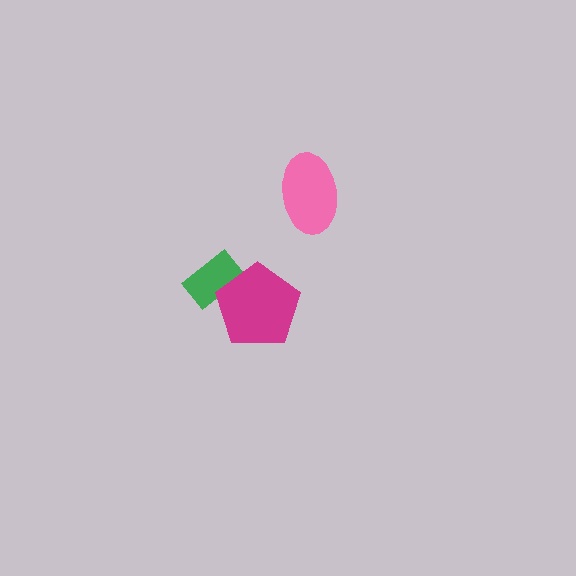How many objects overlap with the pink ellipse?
0 objects overlap with the pink ellipse.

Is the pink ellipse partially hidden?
No, no other shape covers it.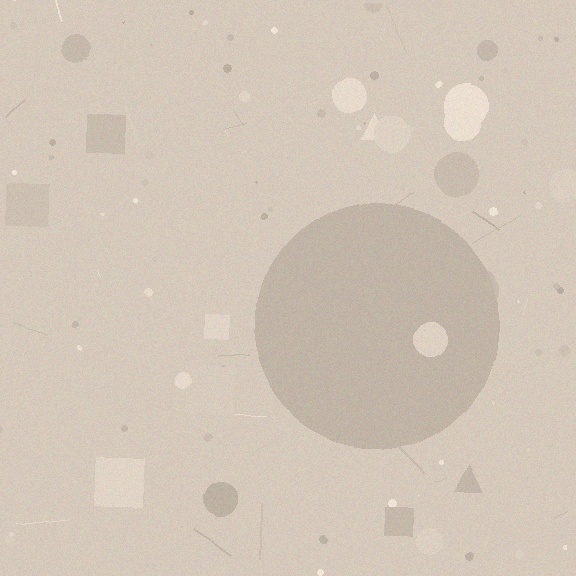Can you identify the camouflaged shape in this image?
The camouflaged shape is a circle.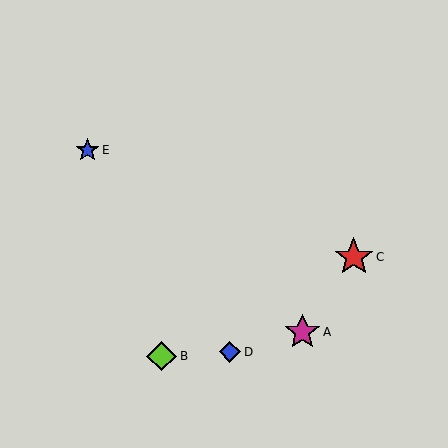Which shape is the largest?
The red star (labeled C) is the largest.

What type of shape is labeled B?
Shape B is a lime diamond.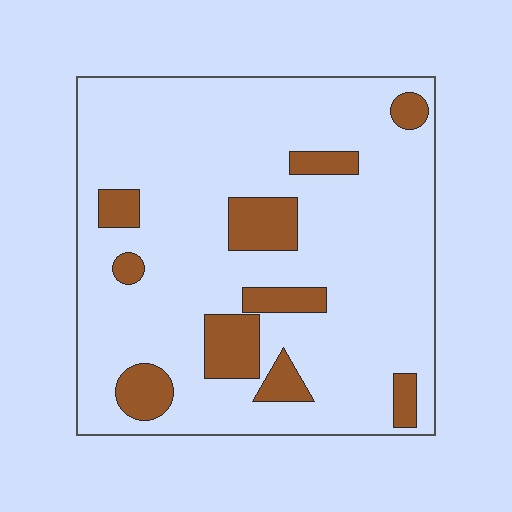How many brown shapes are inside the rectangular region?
10.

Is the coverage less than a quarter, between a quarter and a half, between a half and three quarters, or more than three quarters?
Less than a quarter.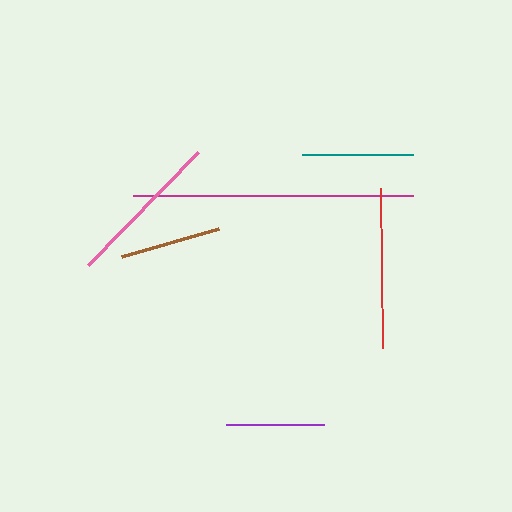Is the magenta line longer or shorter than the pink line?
The magenta line is longer than the pink line.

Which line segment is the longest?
The magenta line is the longest at approximately 279 pixels.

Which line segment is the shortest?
The purple line is the shortest at approximately 97 pixels.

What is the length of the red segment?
The red segment is approximately 159 pixels long.